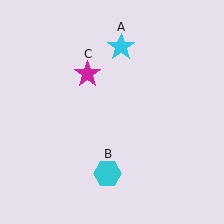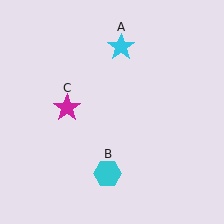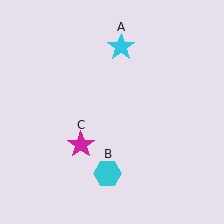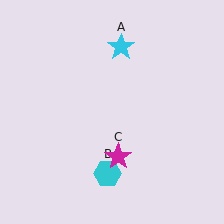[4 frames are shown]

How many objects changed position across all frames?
1 object changed position: magenta star (object C).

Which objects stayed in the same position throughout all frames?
Cyan star (object A) and cyan hexagon (object B) remained stationary.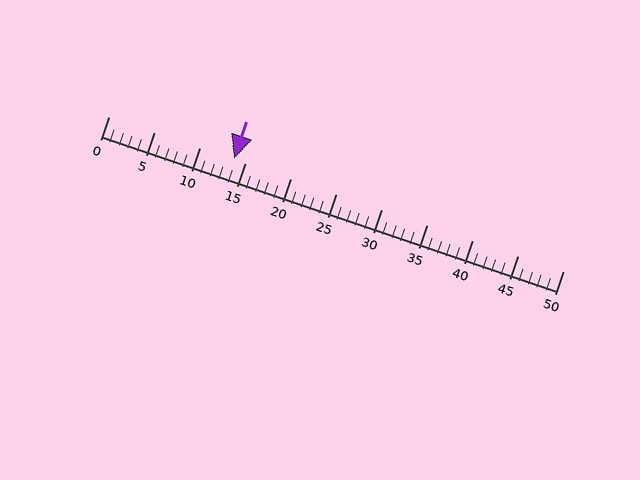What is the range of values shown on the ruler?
The ruler shows values from 0 to 50.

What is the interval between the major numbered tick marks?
The major tick marks are spaced 5 units apart.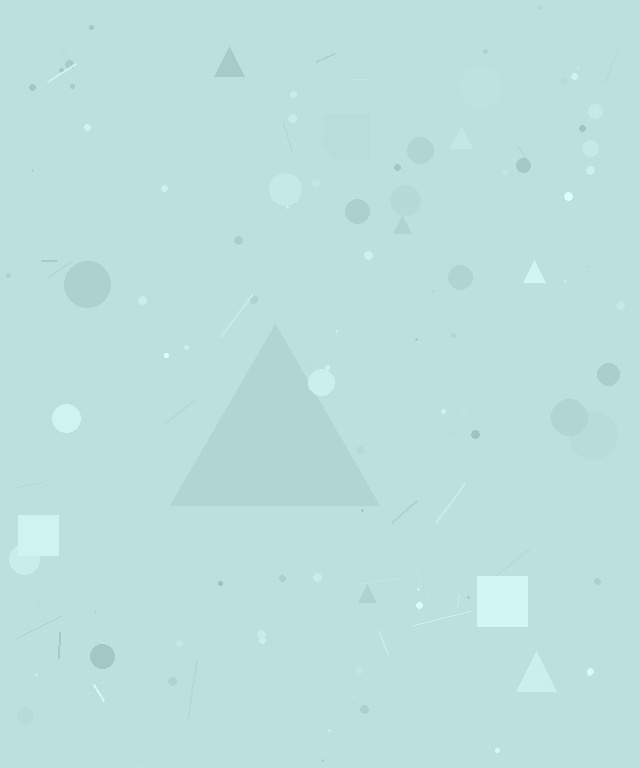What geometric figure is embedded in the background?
A triangle is embedded in the background.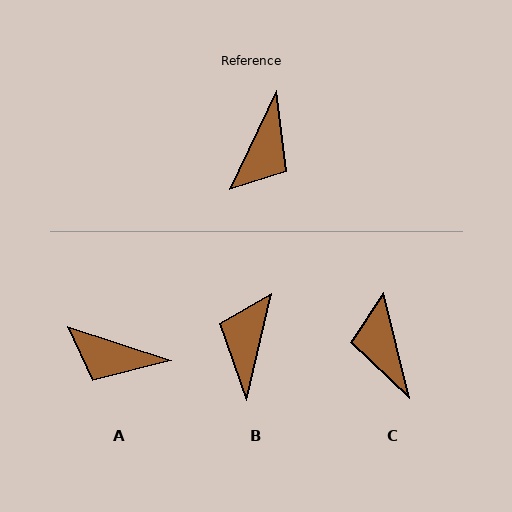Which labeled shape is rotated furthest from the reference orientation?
B, about 168 degrees away.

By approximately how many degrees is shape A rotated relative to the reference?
Approximately 82 degrees clockwise.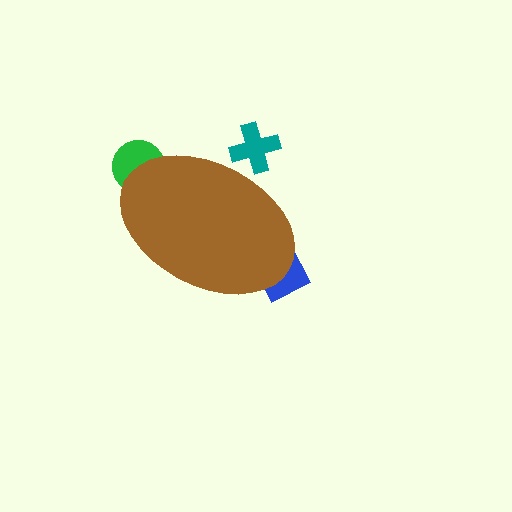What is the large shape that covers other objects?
A brown ellipse.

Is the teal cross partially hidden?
Yes, the teal cross is partially hidden behind the brown ellipse.